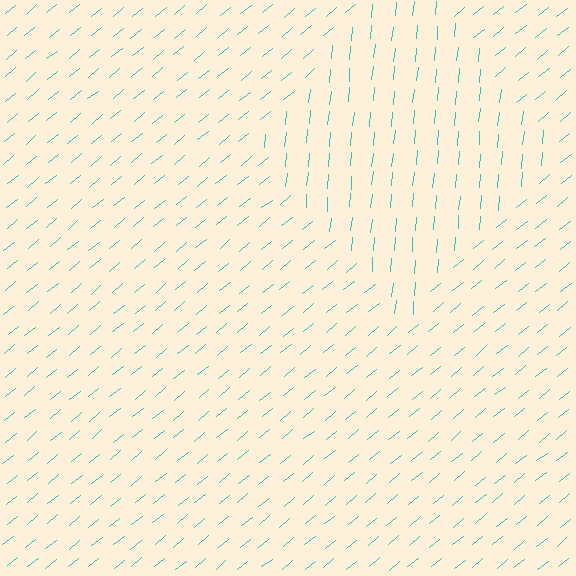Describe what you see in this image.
The image is filled with small cyan line segments. A diamond region in the image has lines oriented differently from the surrounding lines, creating a visible texture boundary.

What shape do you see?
I see a diamond.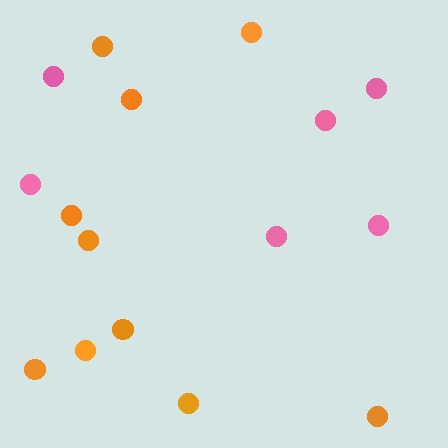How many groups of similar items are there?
There are 2 groups: one group of orange circles (10) and one group of pink circles (6).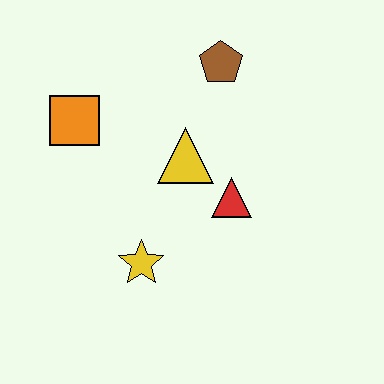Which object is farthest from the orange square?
The red triangle is farthest from the orange square.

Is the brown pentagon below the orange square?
No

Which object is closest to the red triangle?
The yellow triangle is closest to the red triangle.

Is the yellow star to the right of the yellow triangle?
No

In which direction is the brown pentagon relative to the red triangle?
The brown pentagon is above the red triangle.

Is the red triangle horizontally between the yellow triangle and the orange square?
No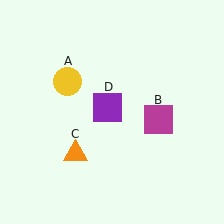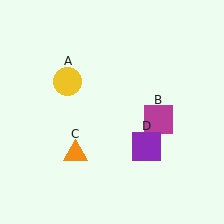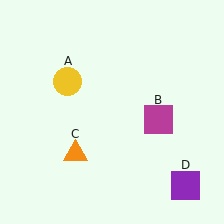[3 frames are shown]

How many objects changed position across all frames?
1 object changed position: purple square (object D).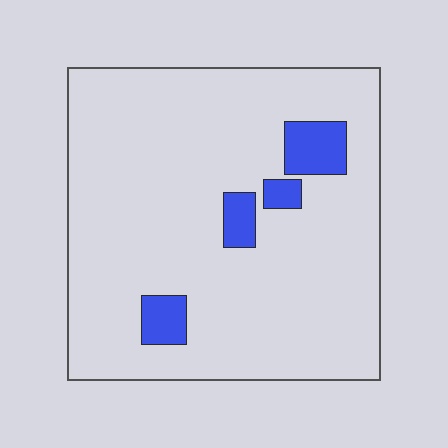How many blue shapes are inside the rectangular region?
4.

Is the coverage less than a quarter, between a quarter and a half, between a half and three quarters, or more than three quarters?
Less than a quarter.